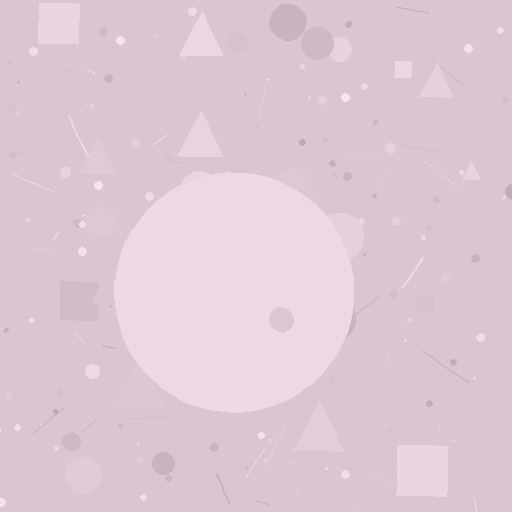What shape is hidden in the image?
A circle is hidden in the image.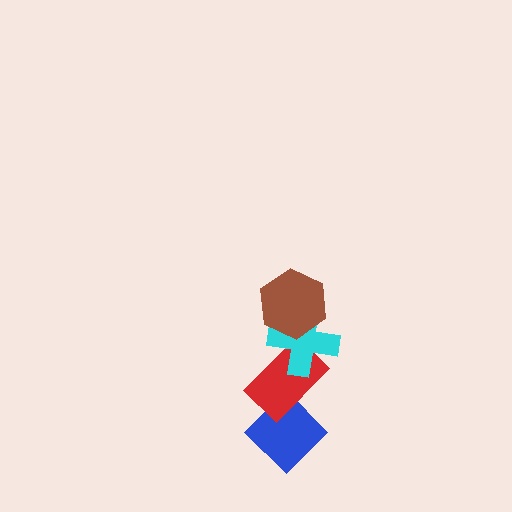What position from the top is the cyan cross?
The cyan cross is 2nd from the top.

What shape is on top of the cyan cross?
The brown hexagon is on top of the cyan cross.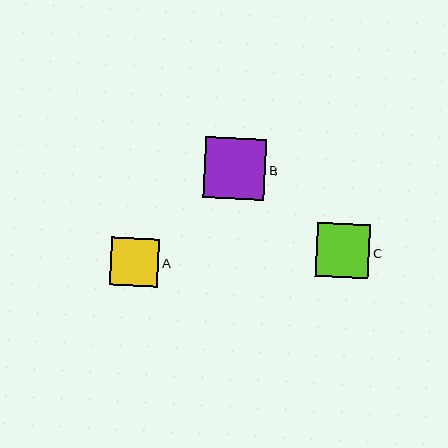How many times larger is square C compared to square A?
Square C is approximately 1.1 times the size of square A.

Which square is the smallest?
Square A is the smallest with a size of approximately 48 pixels.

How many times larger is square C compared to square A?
Square C is approximately 1.1 times the size of square A.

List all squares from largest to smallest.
From largest to smallest: B, C, A.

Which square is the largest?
Square B is the largest with a size of approximately 62 pixels.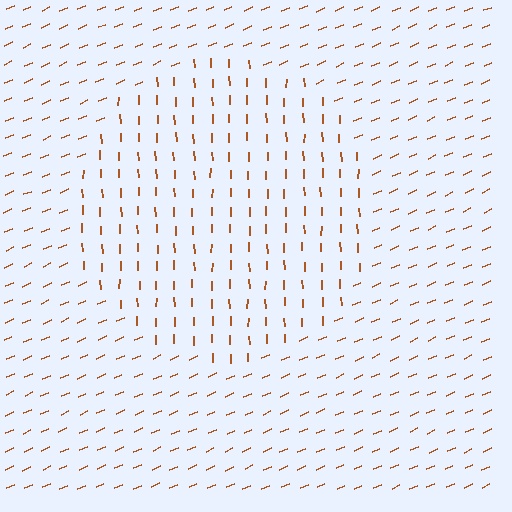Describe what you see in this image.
The image is filled with small brown line segments. A circle region in the image has lines oriented differently from the surrounding lines, creating a visible texture boundary.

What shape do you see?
I see a circle.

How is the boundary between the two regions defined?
The boundary is defined purely by a change in line orientation (approximately 68 degrees difference). All lines are the same color and thickness.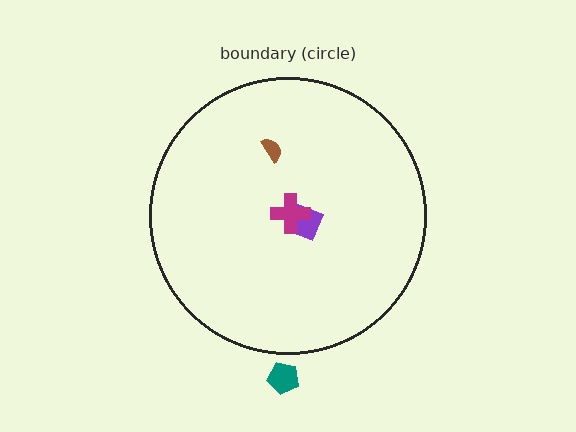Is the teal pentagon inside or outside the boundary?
Outside.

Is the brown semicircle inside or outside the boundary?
Inside.